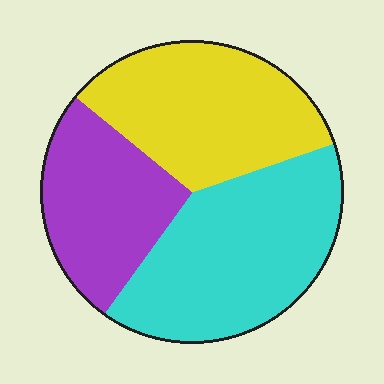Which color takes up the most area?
Cyan, at roughly 40%.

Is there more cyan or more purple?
Cyan.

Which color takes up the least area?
Purple, at roughly 25%.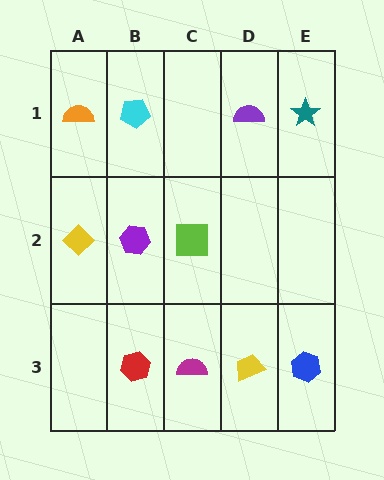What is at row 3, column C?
A magenta semicircle.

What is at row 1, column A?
An orange semicircle.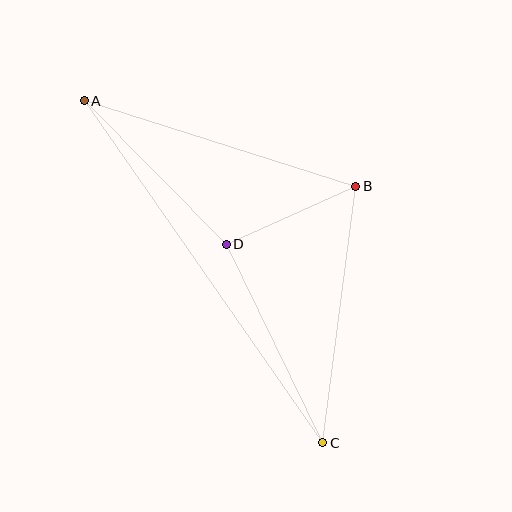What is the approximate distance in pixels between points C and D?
The distance between C and D is approximately 221 pixels.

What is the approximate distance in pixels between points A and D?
The distance between A and D is approximately 202 pixels.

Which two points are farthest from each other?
Points A and C are farthest from each other.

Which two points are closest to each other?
Points B and D are closest to each other.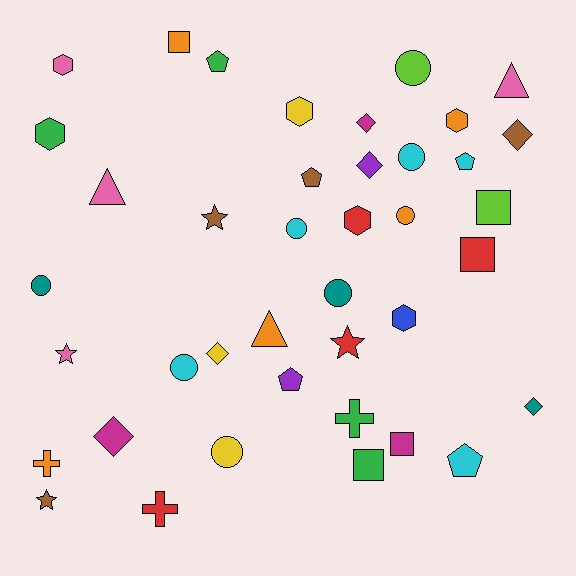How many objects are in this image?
There are 40 objects.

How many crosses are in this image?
There are 3 crosses.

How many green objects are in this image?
There are 4 green objects.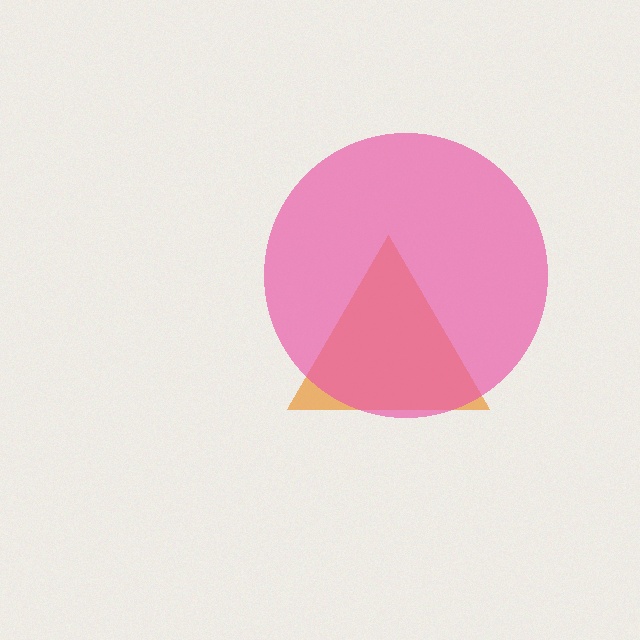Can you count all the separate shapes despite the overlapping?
Yes, there are 2 separate shapes.